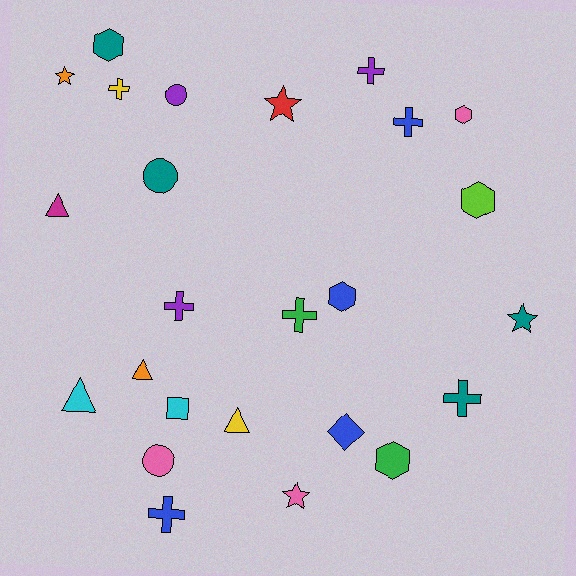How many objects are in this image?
There are 25 objects.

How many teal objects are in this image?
There are 4 teal objects.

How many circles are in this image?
There are 3 circles.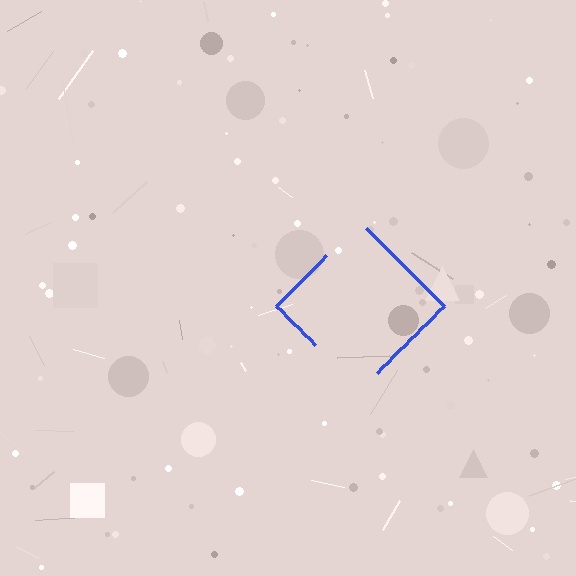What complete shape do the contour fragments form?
The contour fragments form a diamond.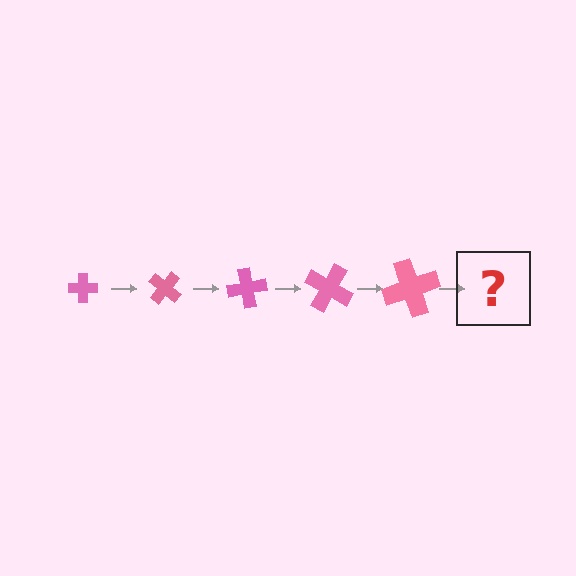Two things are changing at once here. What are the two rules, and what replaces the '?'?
The two rules are that the cross grows larger each step and it rotates 40 degrees each step. The '?' should be a cross, larger than the previous one and rotated 200 degrees from the start.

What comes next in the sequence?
The next element should be a cross, larger than the previous one and rotated 200 degrees from the start.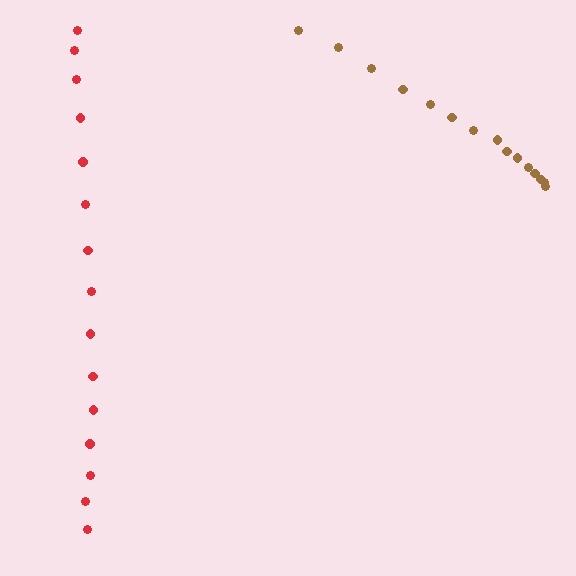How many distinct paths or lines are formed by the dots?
There are 2 distinct paths.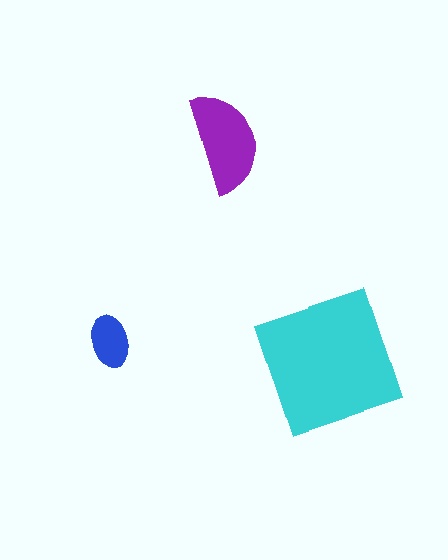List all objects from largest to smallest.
The cyan square, the purple semicircle, the blue ellipse.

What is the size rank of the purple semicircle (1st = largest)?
2nd.